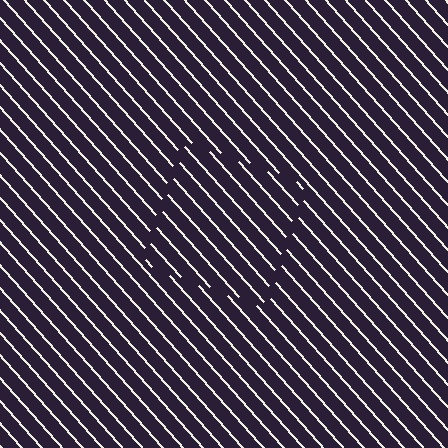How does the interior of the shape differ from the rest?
The interior of the shape contains the same grating, shifted by half a period — the contour is defined by the phase discontinuity where line-ends from the inner and outer gratings abut.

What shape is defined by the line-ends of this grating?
An illusory square. The interior of the shape contains the same grating, shifted by half a period — the contour is defined by the phase discontinuity where line-ends from the inner and outer gratings abut.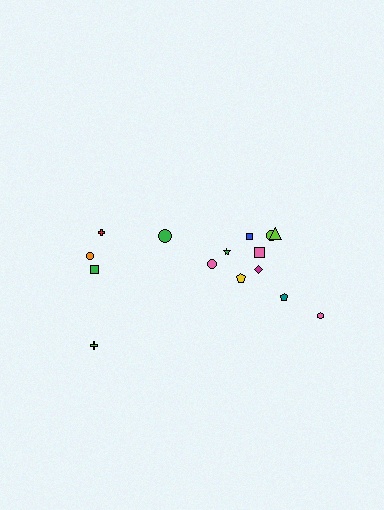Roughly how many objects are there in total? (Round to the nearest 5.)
Roughly 15 objects in total.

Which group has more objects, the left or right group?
The right group.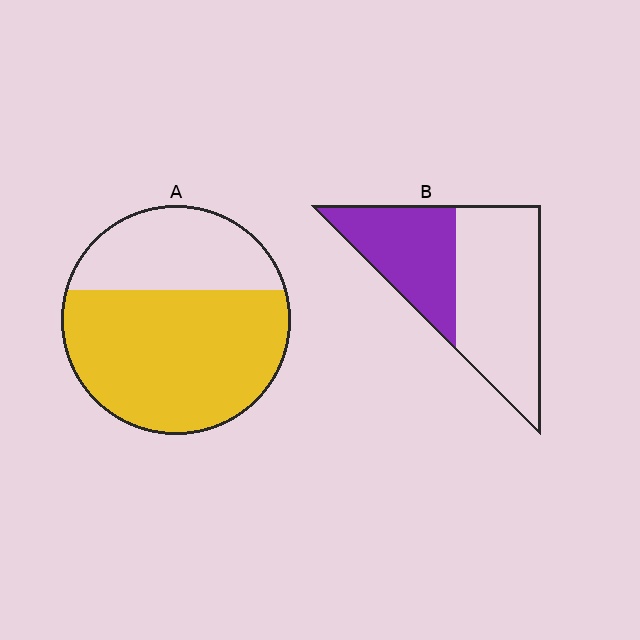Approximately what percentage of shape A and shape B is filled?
A is approximately 65% and B is approximately 40%.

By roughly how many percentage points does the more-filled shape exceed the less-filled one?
By roughly 25 percentage points (A over B).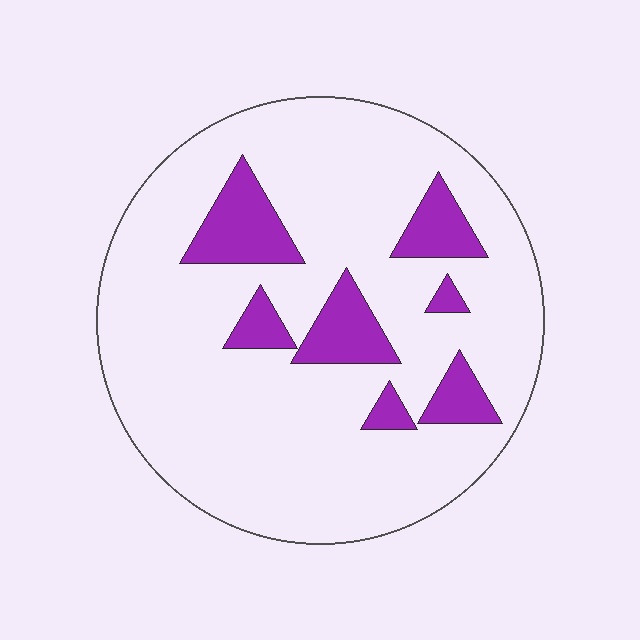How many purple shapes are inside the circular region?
7.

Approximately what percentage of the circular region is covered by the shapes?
Approximately 15%.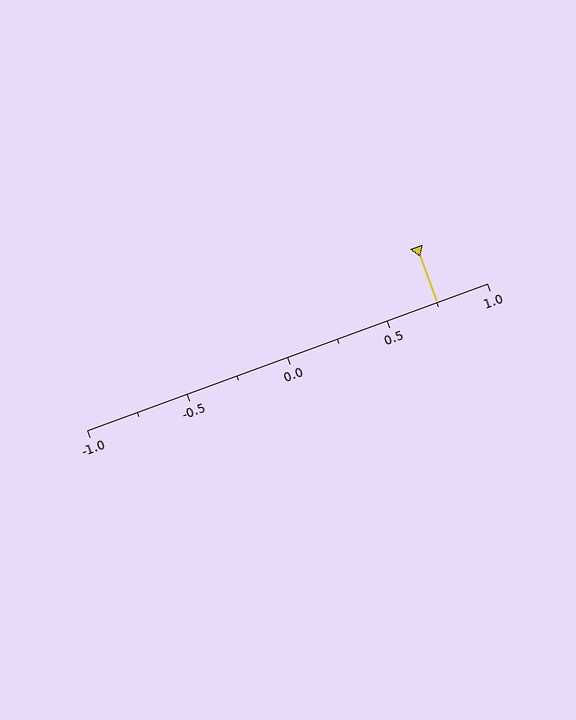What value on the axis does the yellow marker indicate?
The marker indicates approximately 0.75.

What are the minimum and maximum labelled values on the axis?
The axis runs from -1.0 to 1.0.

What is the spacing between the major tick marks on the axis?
The major ticks are spaced 0.5 apart.